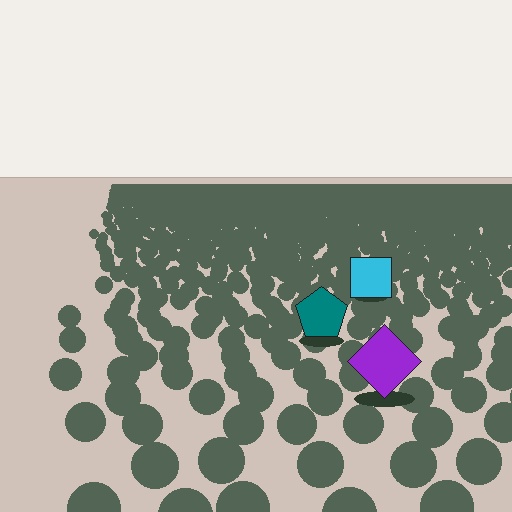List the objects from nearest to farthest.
From nearest to farthest: the purple diamond, the teal pentagon, the cyan square.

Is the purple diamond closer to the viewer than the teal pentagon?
Yes. The purple diamond is closer — you can tell from the texture gradient: the ground texture is coarser near it.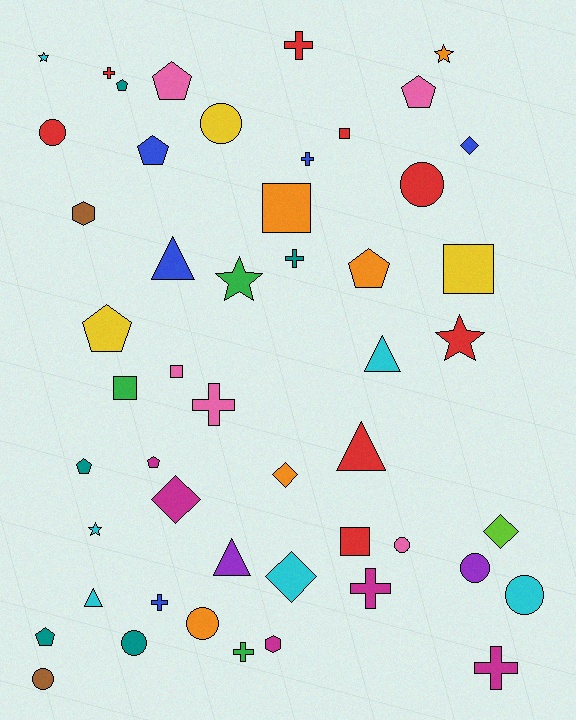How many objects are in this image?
There are 50 objects.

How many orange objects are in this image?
There are 5 orange objects.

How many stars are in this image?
There are 5 stars.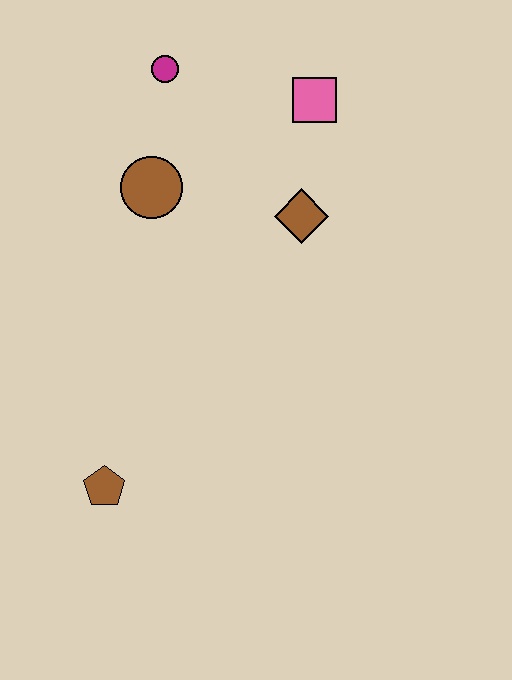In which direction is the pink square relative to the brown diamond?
The pink square is above the brown diamond.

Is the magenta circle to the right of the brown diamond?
No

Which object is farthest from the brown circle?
The brown pentagon is farthest from the brown circle.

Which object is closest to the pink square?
The brown diamond is closest to the pink square.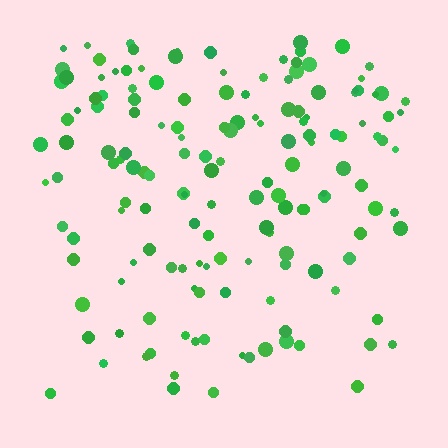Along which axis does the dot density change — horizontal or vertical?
Vertical.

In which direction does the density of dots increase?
From bottom to top, with the top side densest.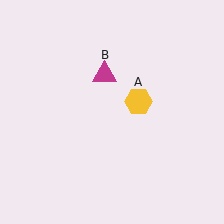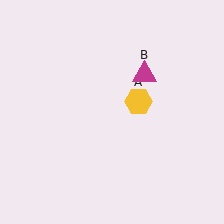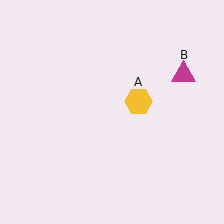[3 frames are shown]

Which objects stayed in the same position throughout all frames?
Yellow hexagon (object A) remained stationary.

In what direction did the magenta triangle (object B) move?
The magenta triangle (object B) moved right.